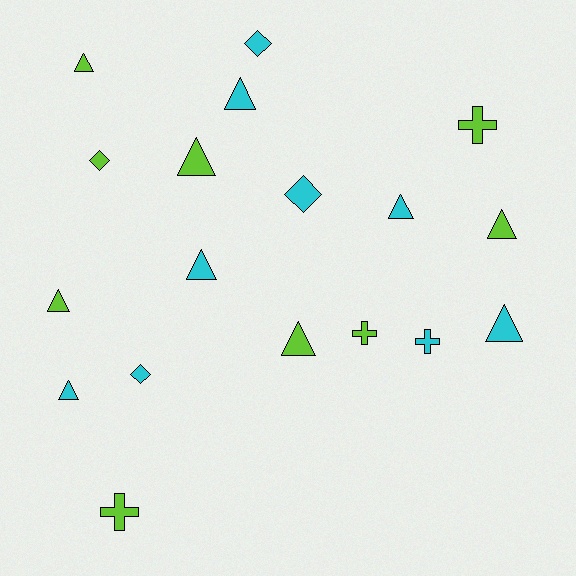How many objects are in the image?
There are 18 objects.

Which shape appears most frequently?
Triangle, with 10 objects.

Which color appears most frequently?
Lime, with 9 objects.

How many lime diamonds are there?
There is 1 lime diamond.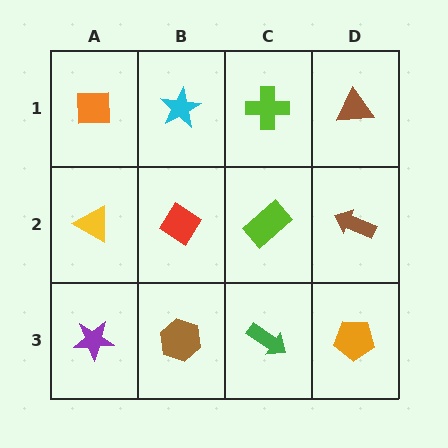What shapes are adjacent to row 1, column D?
A brown arrow (row 2, column D), a lime cross (row 1, column C).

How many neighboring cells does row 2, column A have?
3.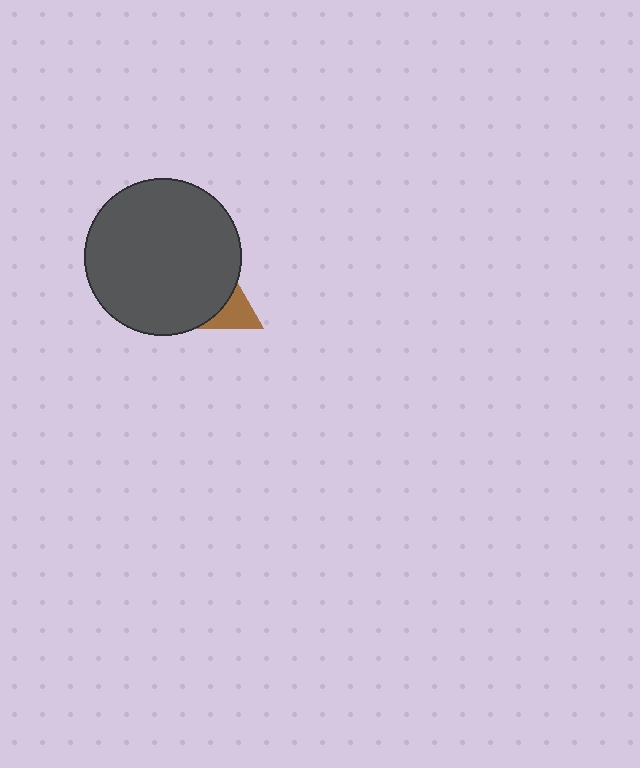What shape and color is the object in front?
The object in front is a dark gray circle.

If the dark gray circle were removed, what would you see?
You would see the complete brown triangle.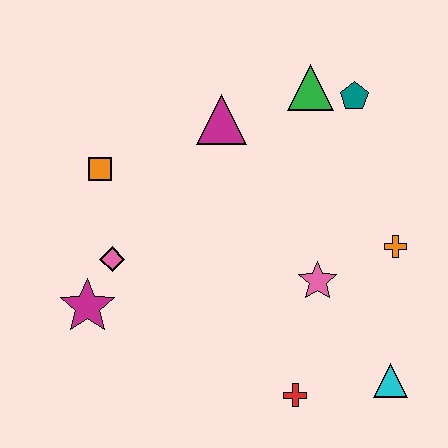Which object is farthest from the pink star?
The orange square is farthest from the pink star.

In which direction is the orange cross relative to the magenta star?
The orange cross is to the right of the magenta star.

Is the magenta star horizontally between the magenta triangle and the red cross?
No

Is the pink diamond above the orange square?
No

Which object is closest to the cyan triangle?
The red cross is closest to the cyan triangle.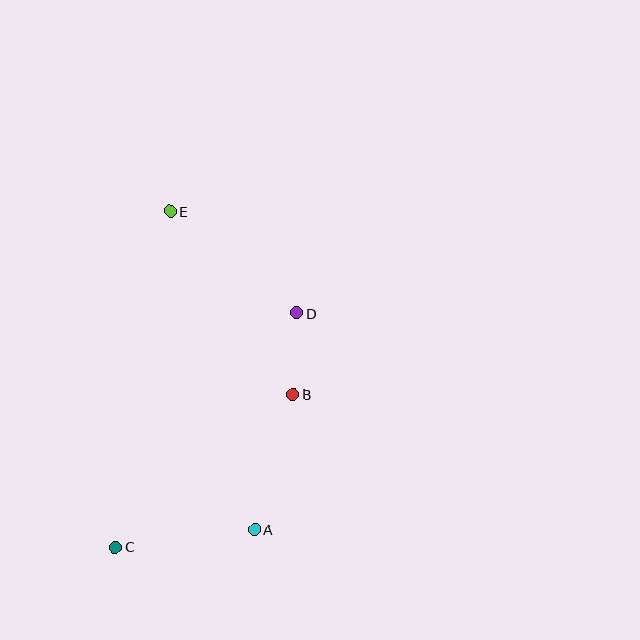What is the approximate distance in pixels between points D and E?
The distance between D and E is approximately 163 pixels.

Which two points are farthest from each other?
Points C and E are farthest from each other.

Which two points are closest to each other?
Points B and D are closest to each other.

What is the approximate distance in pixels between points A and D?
The distance between A and D is approximately 221 pixels.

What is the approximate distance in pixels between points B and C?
The distance between B and C is approximately 234 pixels.